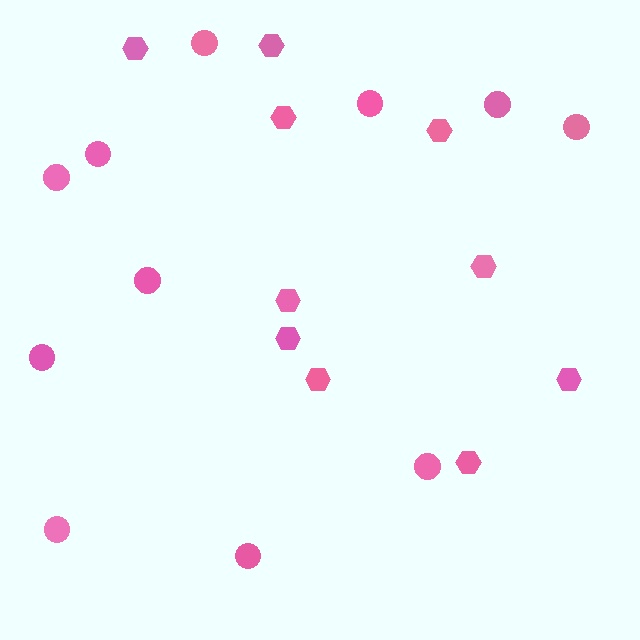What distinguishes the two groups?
There are 2 groups: one group of hexagons (10) and one group of circles (11).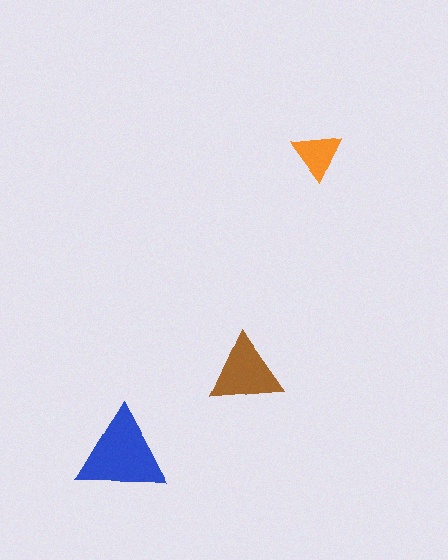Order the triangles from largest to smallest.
the blue one, the brown one, the orange one.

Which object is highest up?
The orange triangle is topmost.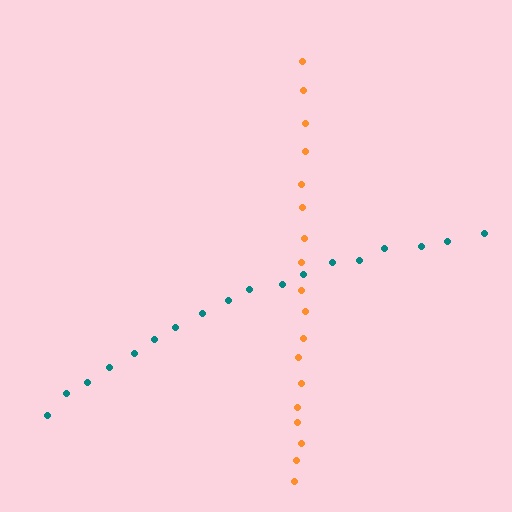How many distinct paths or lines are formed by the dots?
There are 2 distinct paths.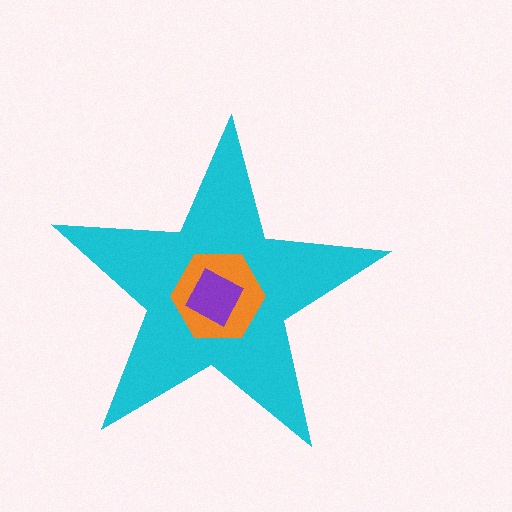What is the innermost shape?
The purple diamond.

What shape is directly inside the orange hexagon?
The purple diamond.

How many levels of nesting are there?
3.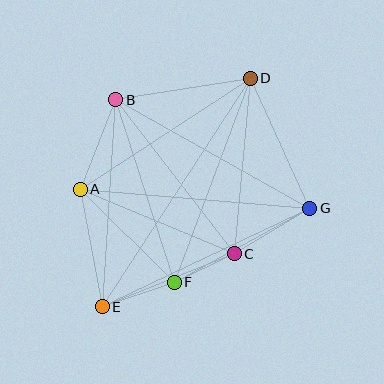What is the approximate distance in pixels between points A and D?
The distance between A and D is approximately 203 pixels.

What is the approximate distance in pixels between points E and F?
The distance between E and F is approximately 76 pixels.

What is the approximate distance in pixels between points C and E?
The distance between C and E is approximately 142 pixels.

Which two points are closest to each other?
Points C and F are closest to each other.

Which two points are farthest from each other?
Points D and E are farthest from each other.